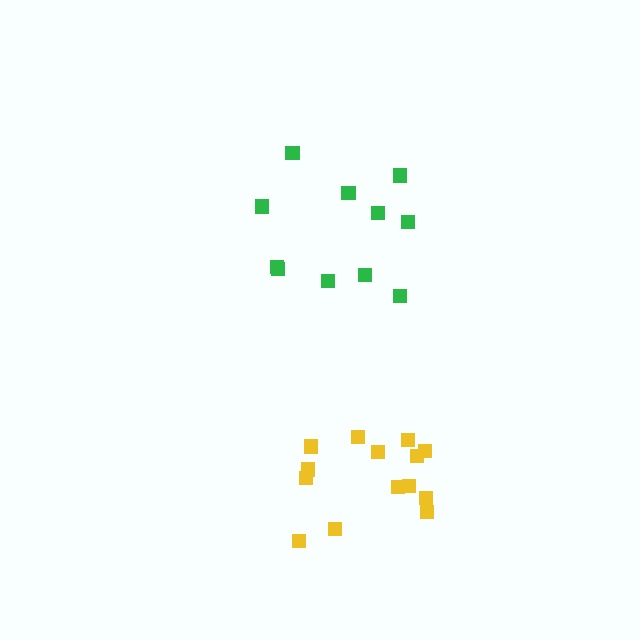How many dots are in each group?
Group 1: 14 dots, Group 2: 11 dots (25 total).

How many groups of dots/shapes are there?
There are 2 groups.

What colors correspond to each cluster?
The clusters are colored: yellow, green.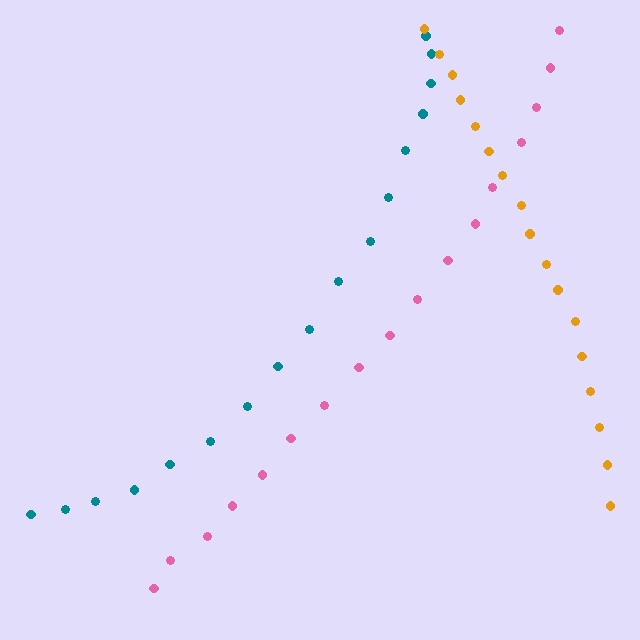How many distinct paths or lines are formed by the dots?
There are 3 distinct paths.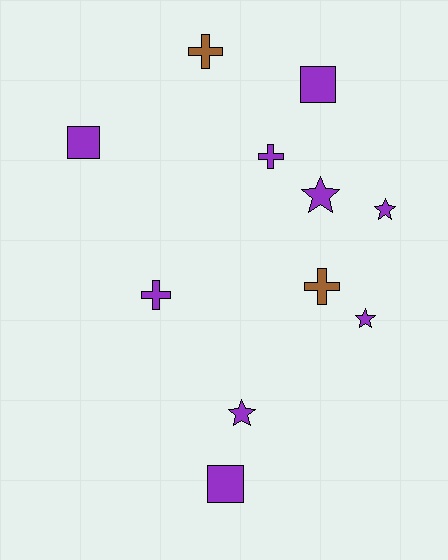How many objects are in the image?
There are 11 objects.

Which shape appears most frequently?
Cross, with 4 objects.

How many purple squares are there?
There are 3 purple squares.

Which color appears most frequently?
Purple, with 9 objects.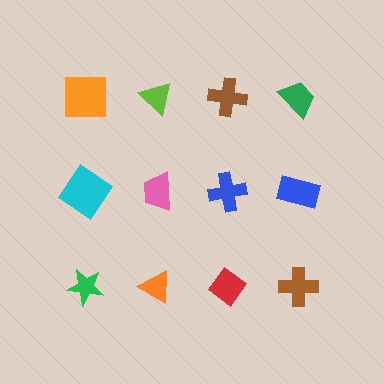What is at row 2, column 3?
A blue cross.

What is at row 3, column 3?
A red diamond.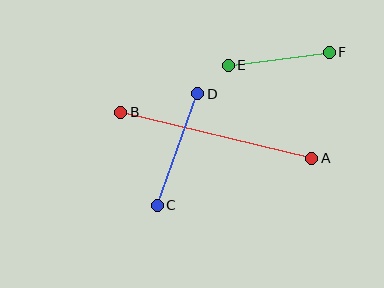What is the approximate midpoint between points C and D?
The midpoint is at approximately (177, 149) pixels.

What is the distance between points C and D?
The distance is approximately 119 pixels.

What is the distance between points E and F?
The distance is approximately 102 pixels.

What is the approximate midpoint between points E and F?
The midpoint is at approximately (279, 59) pixels.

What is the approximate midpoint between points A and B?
The midpoint is at approximately (216, 135) pixels.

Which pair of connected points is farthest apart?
Points A and B are farthest apart.